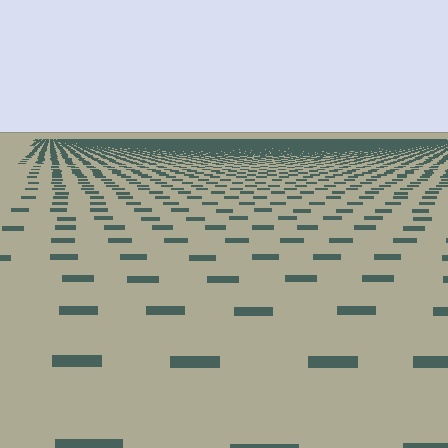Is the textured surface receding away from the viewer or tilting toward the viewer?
The surface is receding away from the viewer. Texture elements get smaller and denser toward the top.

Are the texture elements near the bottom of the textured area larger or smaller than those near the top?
Larger. Near the bottom, elements are closer to the viewer and appear at a bigger on-screen size.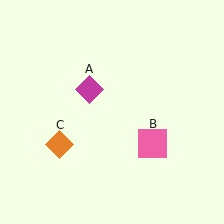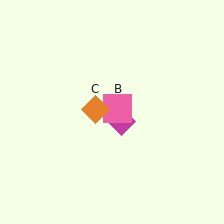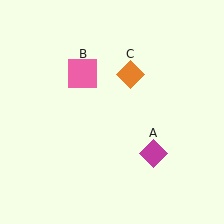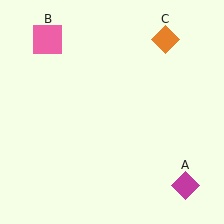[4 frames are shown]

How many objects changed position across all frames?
3 objects changed position: magenta diamond (object A), pink square (object B), orange diamond (object C).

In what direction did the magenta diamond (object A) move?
The magenta diamond (object A) moved down and to the right.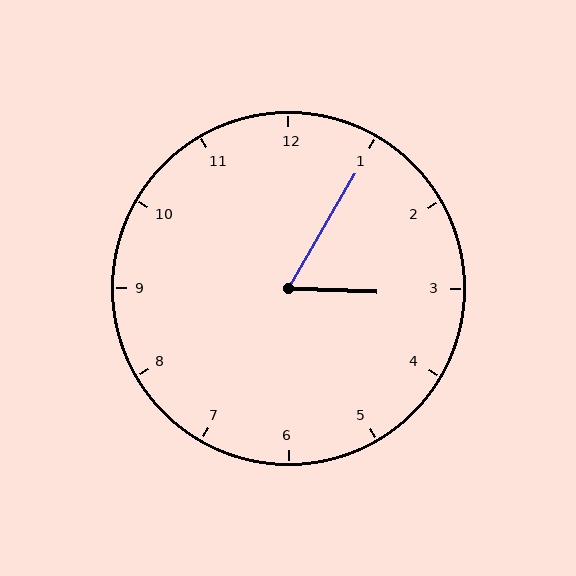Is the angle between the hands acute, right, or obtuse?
It is acute.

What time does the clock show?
3:05.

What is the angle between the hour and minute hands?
Approximately 62 degrees.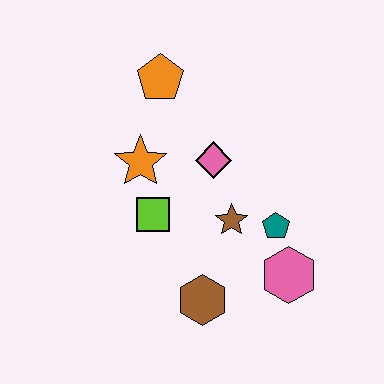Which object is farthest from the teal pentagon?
The orange pentagon is farthest from the teal pentagon.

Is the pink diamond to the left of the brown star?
Yes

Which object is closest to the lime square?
The orange star is closest to the lime square.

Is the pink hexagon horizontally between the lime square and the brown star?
No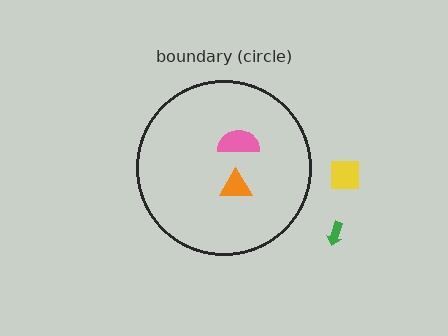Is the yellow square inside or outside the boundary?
Outside.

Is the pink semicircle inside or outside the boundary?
Inside.